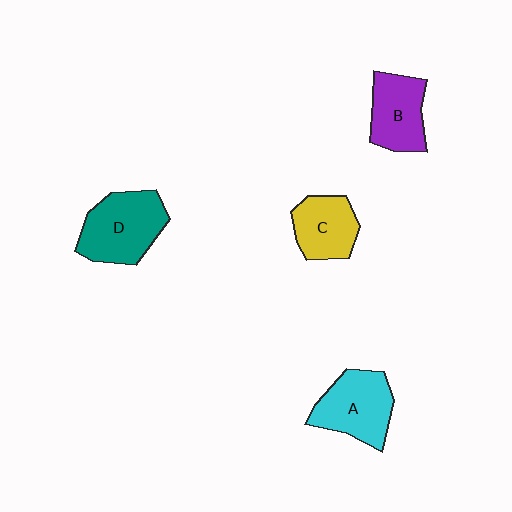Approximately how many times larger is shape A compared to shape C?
Approximately 1.3 times.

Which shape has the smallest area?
Shape C (yellow).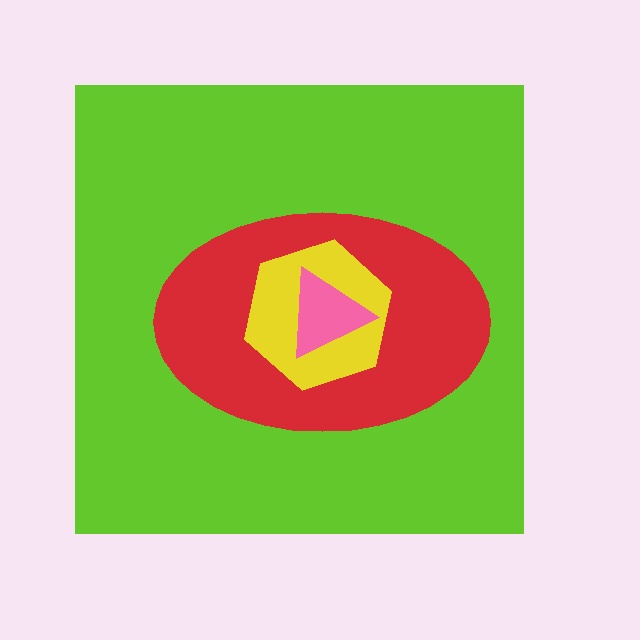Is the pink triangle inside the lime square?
Yes.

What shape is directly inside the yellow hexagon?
The pink triangle.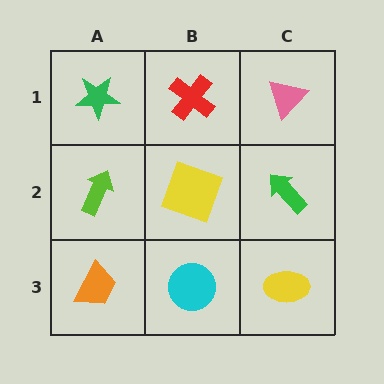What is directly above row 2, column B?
A red cross.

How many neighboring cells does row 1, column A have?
2.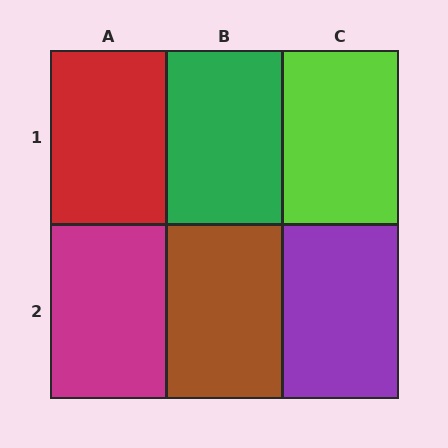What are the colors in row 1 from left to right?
Red, green, lime.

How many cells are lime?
1 cell is lime.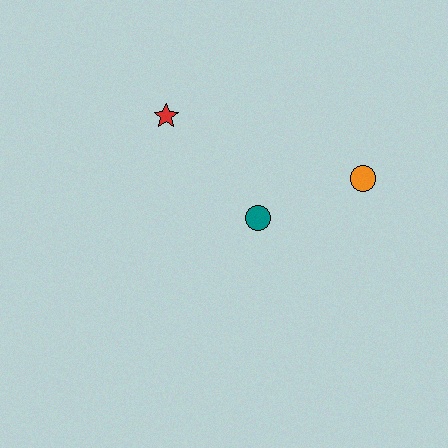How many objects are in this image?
There are 3 objects.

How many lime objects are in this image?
There are no lime objects.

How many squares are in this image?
There are no squares.